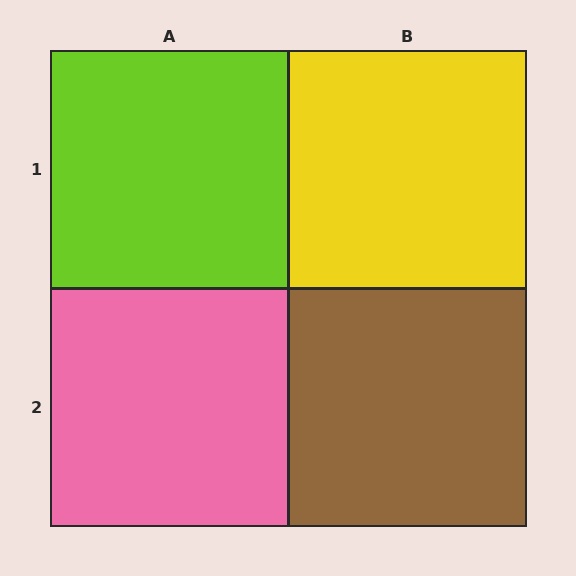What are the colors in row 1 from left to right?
Lime, yellow.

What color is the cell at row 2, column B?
Brown.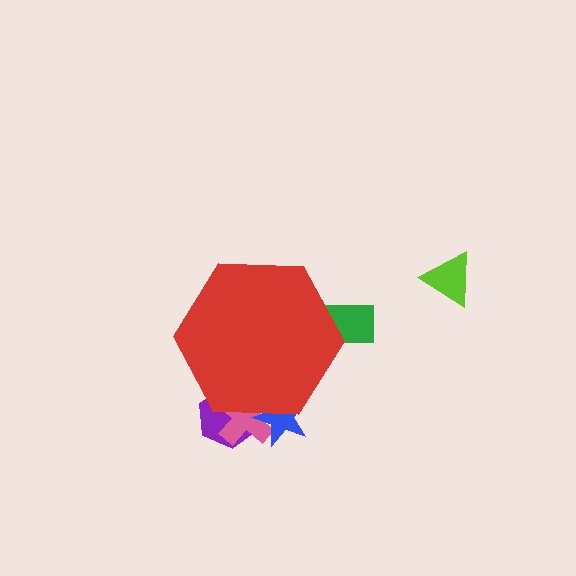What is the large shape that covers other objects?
A red hexagon.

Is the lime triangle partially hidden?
No, the lime triangle is fully visible.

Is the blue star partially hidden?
Yes, the blue star is partially hidden behind the red hexagon.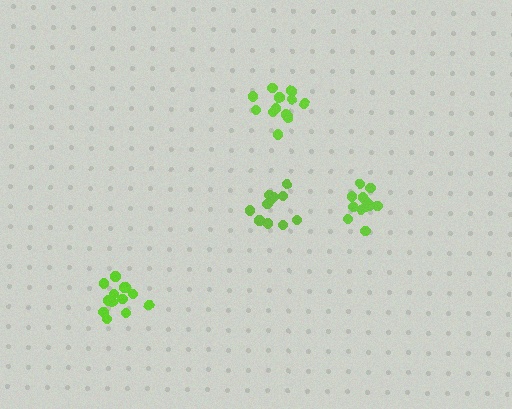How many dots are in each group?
Group 1: 12 dots, Group 2: 13 dots, Group 3: 11 dots, Group 4: 13 dots (49 total).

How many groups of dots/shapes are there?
There are 4 groups.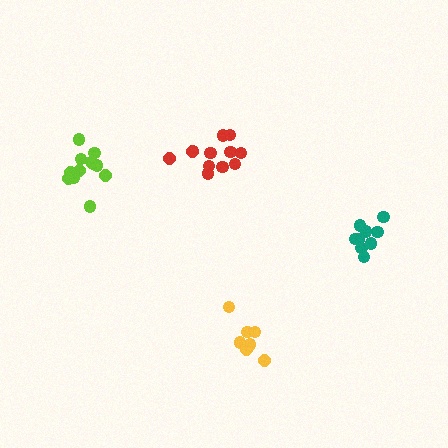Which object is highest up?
The red cluster is topmost.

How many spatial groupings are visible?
There are 4 spatial groupings.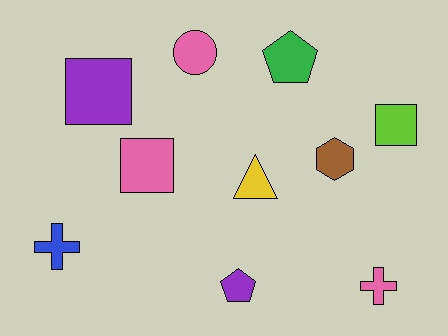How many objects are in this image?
There are 10 objects.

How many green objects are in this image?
There is 1 green object.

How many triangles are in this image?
There is 1 triangle.